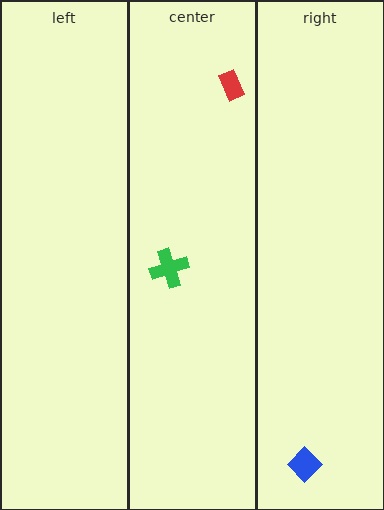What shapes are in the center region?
The red rectangle, the green cross.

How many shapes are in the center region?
2.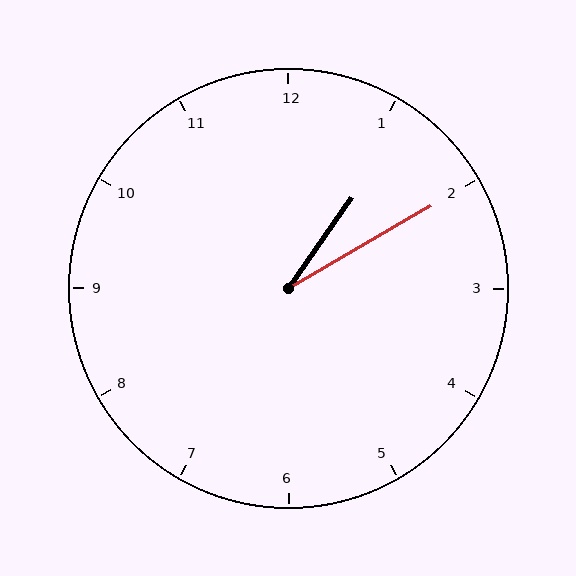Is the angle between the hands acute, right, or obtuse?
It is acute.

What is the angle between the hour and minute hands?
Approximately 25 degrees.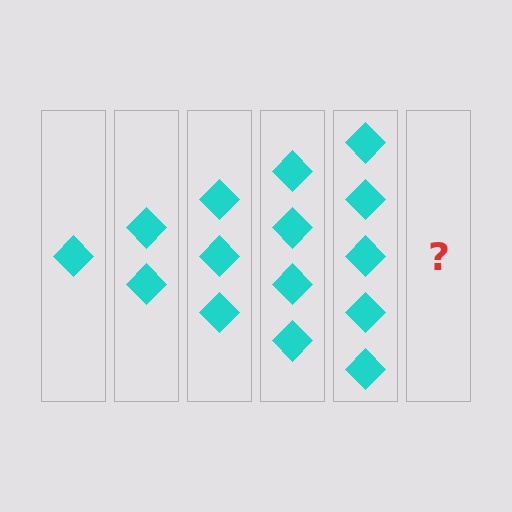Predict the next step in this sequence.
The next step is 6 diamonds.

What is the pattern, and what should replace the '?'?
The pattern is that each step adds one more diamond. The '?' should be 6 diamonds.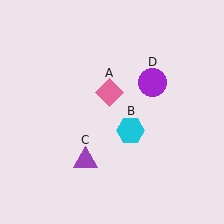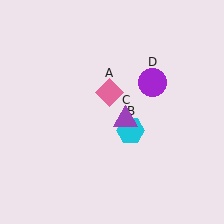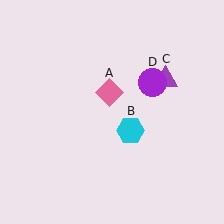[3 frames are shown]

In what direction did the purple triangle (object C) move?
The purple triangle (object C) moved up and to the right.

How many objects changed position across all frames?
1 object changed position: purple triangle (object C).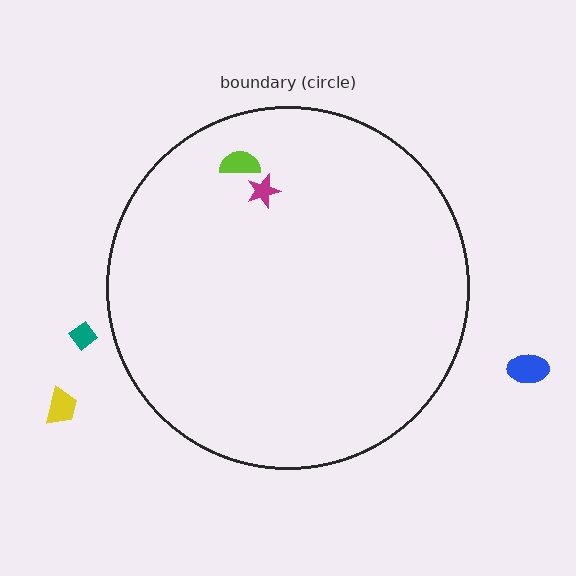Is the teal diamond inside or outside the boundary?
Outside.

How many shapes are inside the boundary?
2 inside, 3 outside.